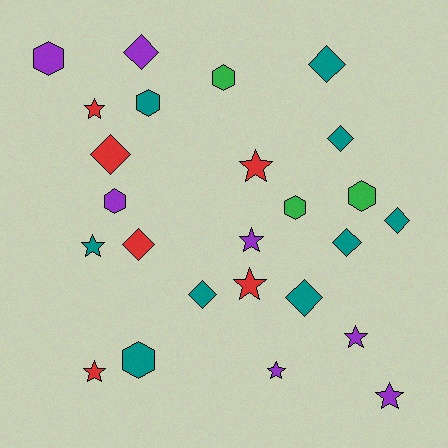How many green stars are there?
There are no green stars.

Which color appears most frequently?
Teal, with 9 objects.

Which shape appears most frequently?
Star, with 9 objects.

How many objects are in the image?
There are 25 objects.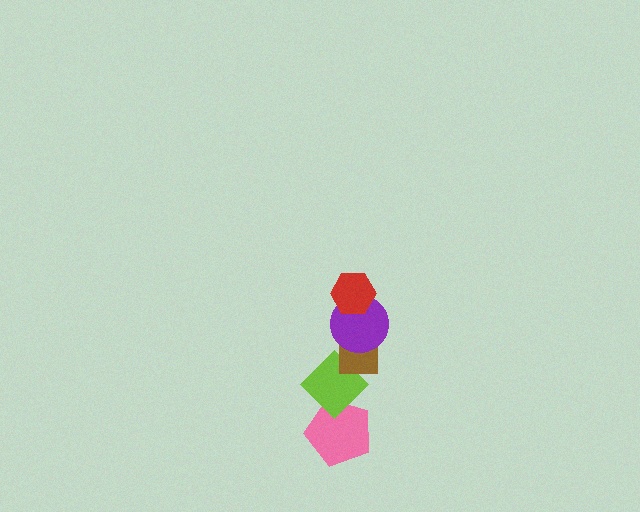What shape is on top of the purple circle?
The red hexagon is on top of the purple circle.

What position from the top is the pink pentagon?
The pink pentagon is 5th from the top.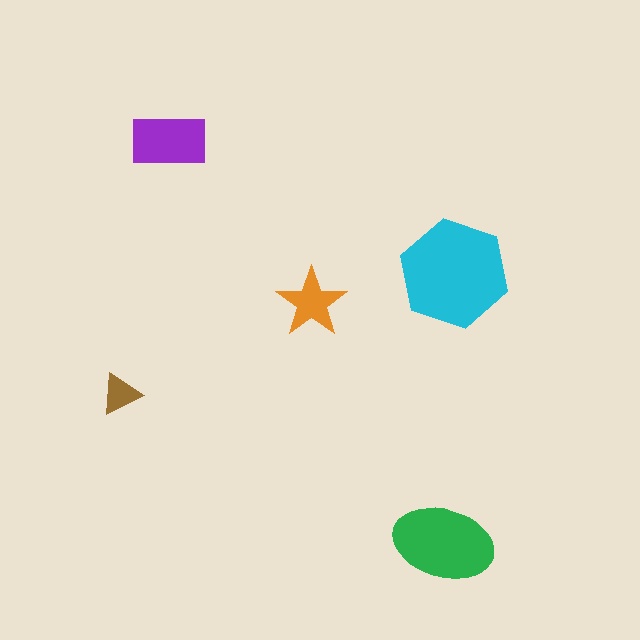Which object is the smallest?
The brown triangle.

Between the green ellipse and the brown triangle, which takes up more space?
The green ellipse.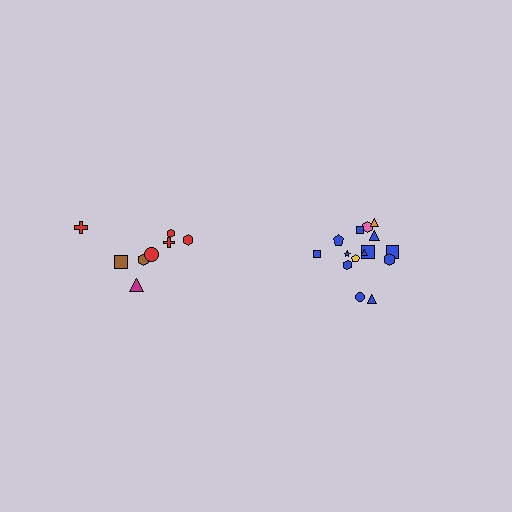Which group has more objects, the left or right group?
The right group.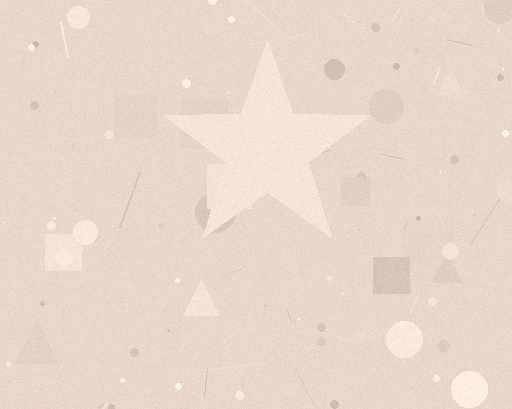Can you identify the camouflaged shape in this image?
The camouflaged shape is a star.